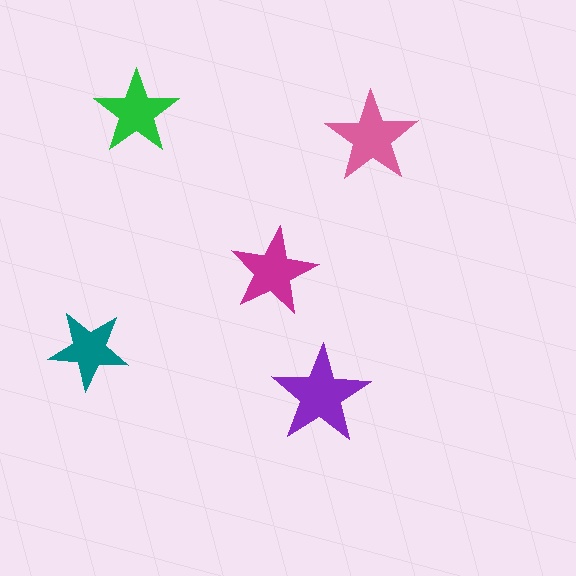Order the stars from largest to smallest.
the purple one, the pink one, the magenta one, the green one, the teal one.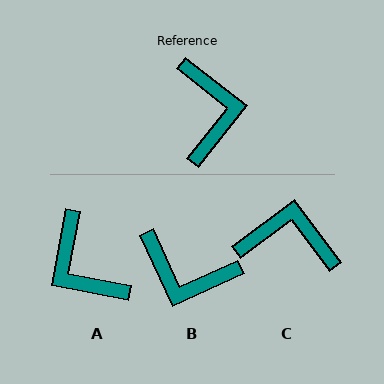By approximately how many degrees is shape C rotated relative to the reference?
Approximately 75 degrees counter-clockwise.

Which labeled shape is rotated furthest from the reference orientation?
A, about 152 degrees away.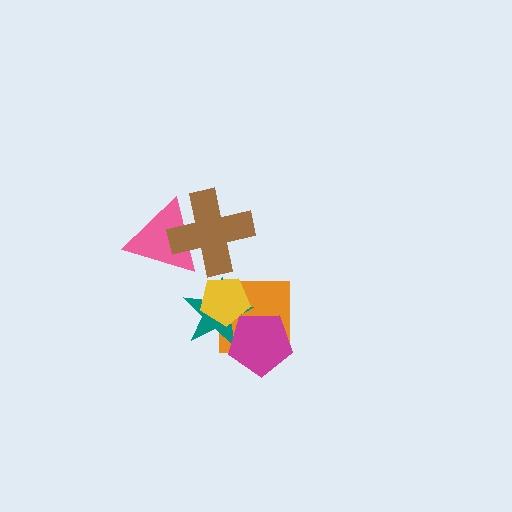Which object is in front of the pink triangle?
The brown cross is in front of the pink triangle.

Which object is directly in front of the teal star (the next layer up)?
The magenta pentagon is directly in front of the teal star.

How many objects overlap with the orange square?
3 objects overlap with the orange square.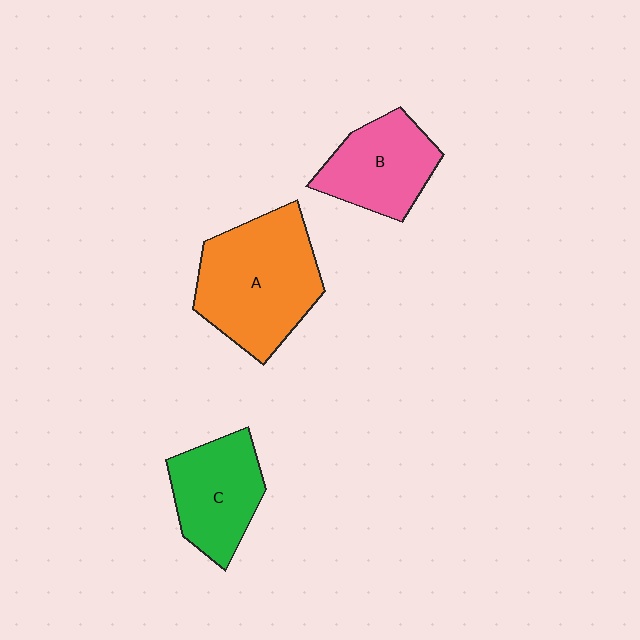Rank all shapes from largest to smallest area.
From largest to smallest: A (orange), C (green), B (pink).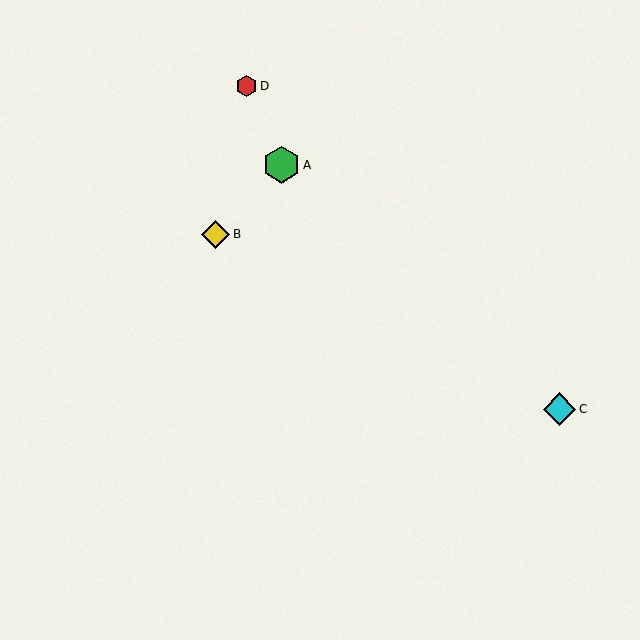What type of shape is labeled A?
Shape A is a green hexagon.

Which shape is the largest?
The green hexagon (labeled A) is the largest.